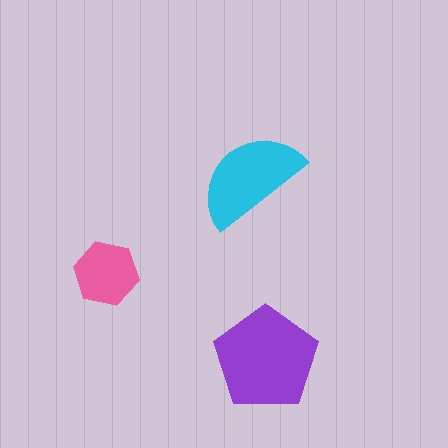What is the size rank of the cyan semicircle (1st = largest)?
2nd.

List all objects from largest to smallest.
The purple pentagon, the cyan semicircle, the pink hexagon.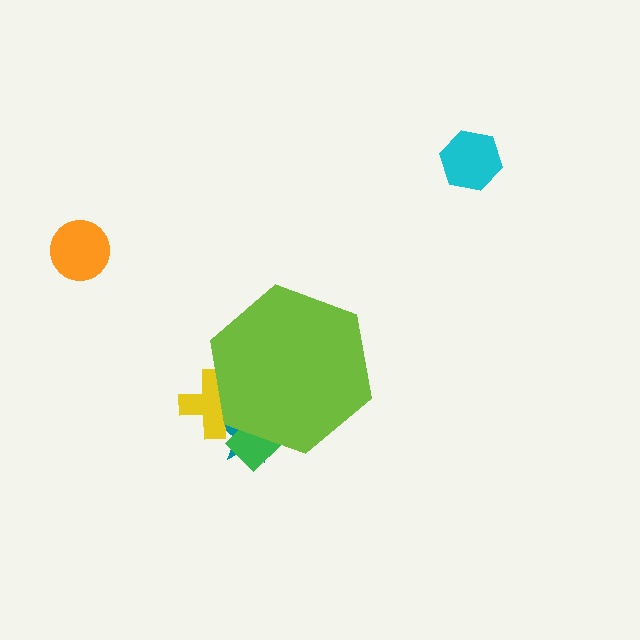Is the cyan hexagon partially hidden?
No, the cyan hexagon is fully visible.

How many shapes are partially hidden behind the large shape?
3 shapes are partially hidden.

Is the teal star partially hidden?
Yes, the teal star is partially hidden behind the lime hexagon.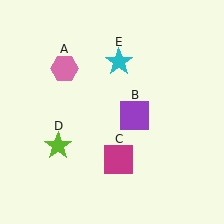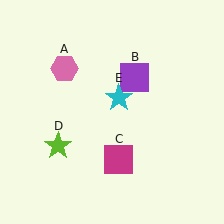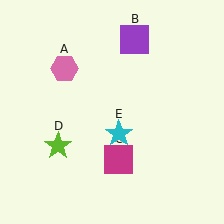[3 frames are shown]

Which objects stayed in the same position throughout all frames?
Pink hexagon (object A) and magenta square (object C) and lime star (object D) remained stationary.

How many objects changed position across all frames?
2 objects changed position: purple square (object B), cyan star (object E).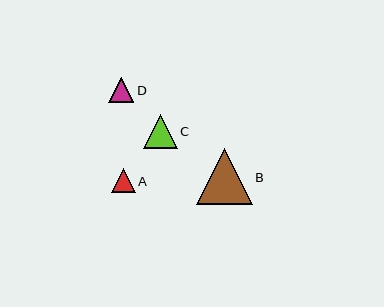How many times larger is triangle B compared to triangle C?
Triangle B is approximately 1.7 times the size of triangle C.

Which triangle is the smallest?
Triangle A is the smallest with a size of approximately 24 pixels.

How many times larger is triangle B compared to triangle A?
Triangle B is approximately 2.4 times the size of triangle A.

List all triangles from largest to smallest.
From largest to smallest: B, C, D, A.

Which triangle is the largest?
Triangle B is the largest with a size of approximately 56 pixels.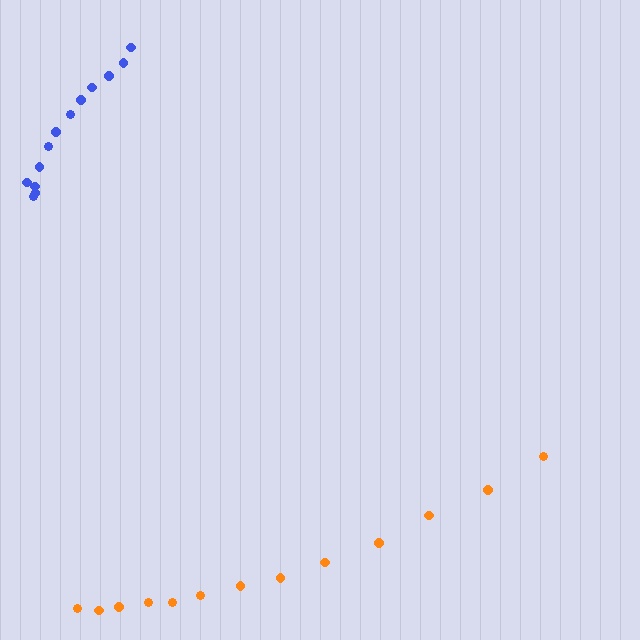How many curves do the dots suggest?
There are 2 distinct paths.